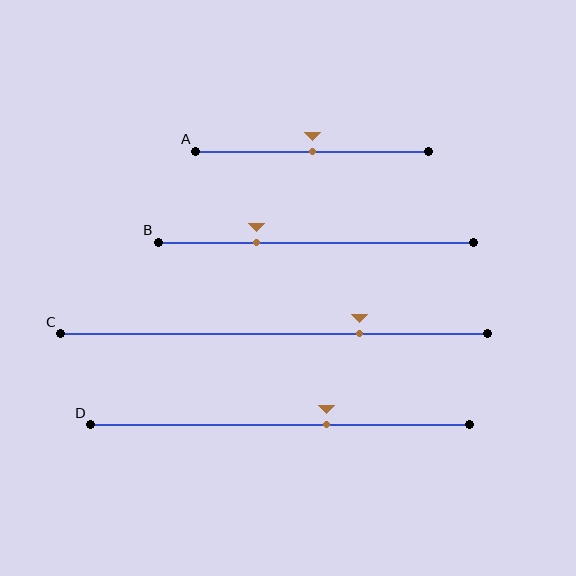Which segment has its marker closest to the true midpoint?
Segment A has its marker closest to the true midpoint.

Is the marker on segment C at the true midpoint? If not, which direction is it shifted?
No, the marker on segment C is shifted to the right by about 20% of the segment length.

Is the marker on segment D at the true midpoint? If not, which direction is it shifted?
No, the marker on segment D is shifted to the right by about 12% of the segment length.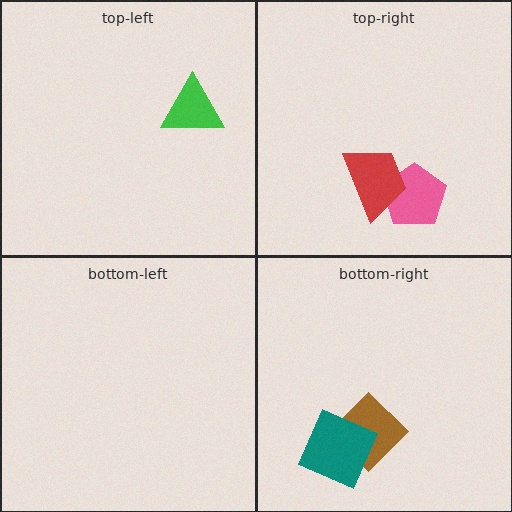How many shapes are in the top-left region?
1.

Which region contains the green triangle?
The top-left region.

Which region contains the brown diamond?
The bottom-right region.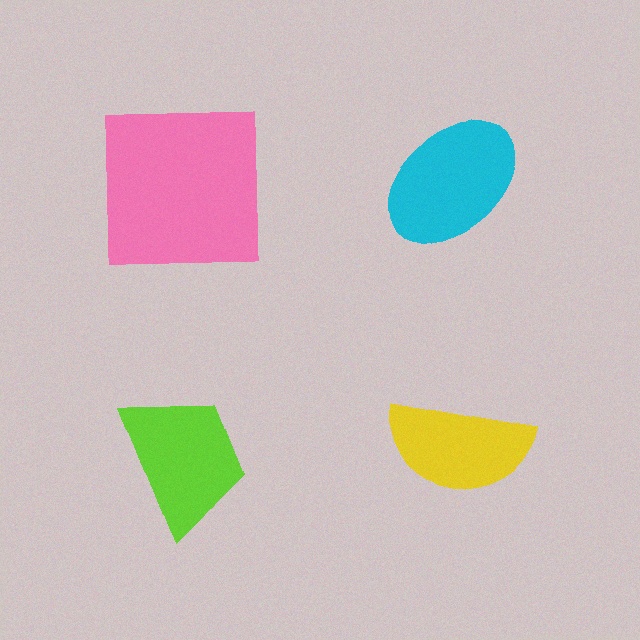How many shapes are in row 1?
2 shapes.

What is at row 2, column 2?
A yellow semicircle.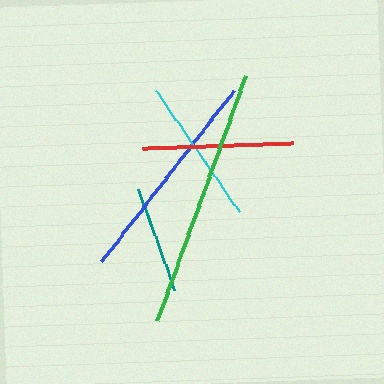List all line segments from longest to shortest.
From longest to shortest: green, blue, red, cyan, teal.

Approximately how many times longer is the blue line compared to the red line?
The blue line is approximately 1.4 times the length of the red line.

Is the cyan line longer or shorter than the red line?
The red line is longer than the cyan line.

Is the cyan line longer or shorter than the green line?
The green line is longer than the cyan line.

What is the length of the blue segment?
The blue segment is approximately 216 pixels long.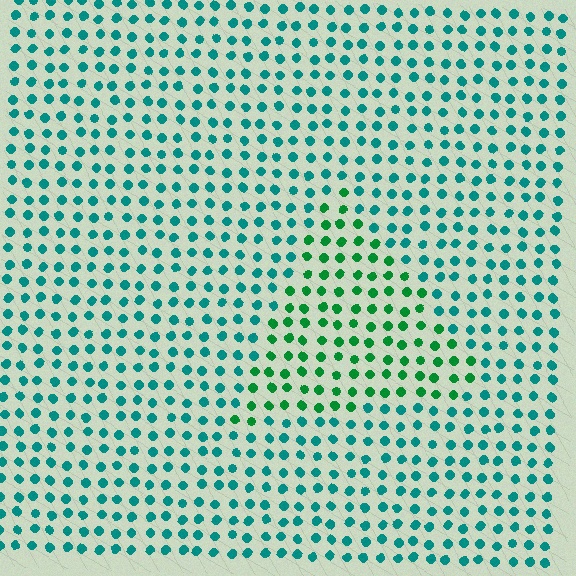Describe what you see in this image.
The image is filled with small teal elements in a uniform arrangement. A triangle-shaped region is visible where the elements are tinted to a slightly different hue, forming a subtle color boundary.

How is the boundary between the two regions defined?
The boundary is defined purely by a slight shift in hue (about 37 degrees). Spacing, size, and orientation are identical on both sides.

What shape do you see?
I see a triangle.